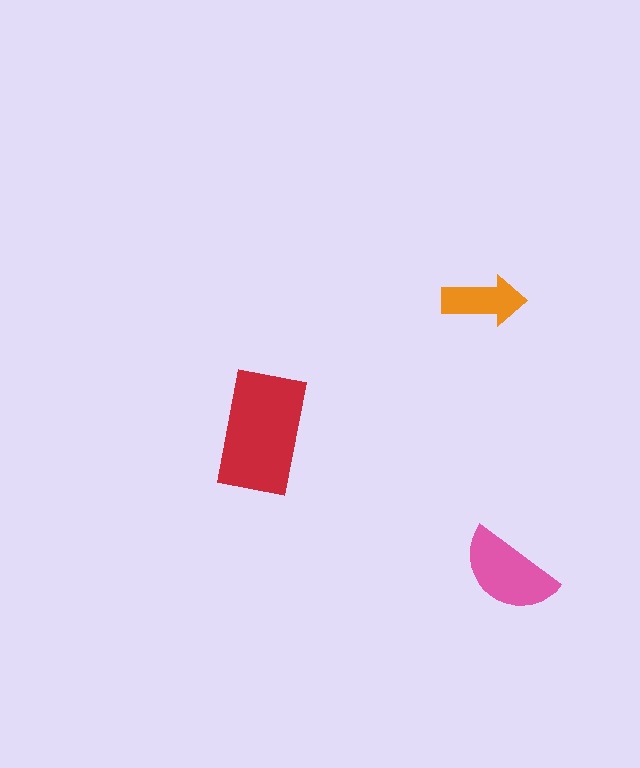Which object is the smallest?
The orange arrow.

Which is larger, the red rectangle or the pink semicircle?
The red rectangle.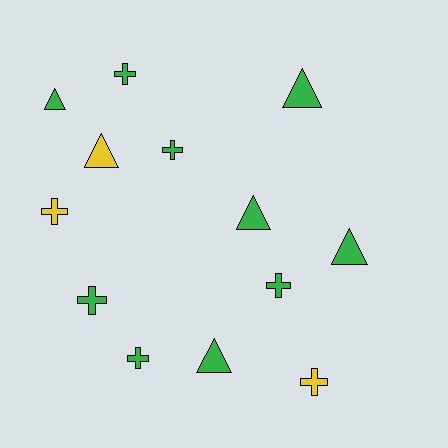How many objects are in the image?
There are 13 objects.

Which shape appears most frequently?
Cross, with 7 objects.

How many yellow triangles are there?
There is 1 yellow triangle.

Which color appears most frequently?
Green, with 10 objects.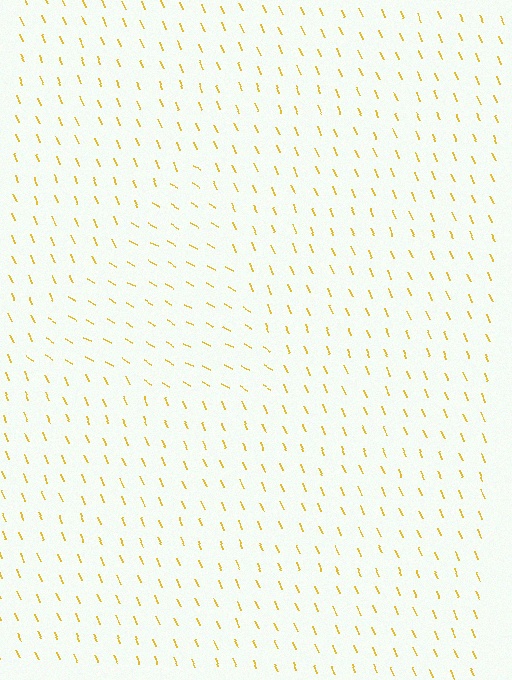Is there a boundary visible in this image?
Yes, there is a texture boundary formed by a change in line orientation.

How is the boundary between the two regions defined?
The boundary is defined purely by a change in line orientation (approximately 39 degrees difference). All lines are the same color and thickness.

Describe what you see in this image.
The image is filled with small yellow line segments. A triangle region in the image has lines oriented differently from the surrounding lines, creating a visible texture boundary.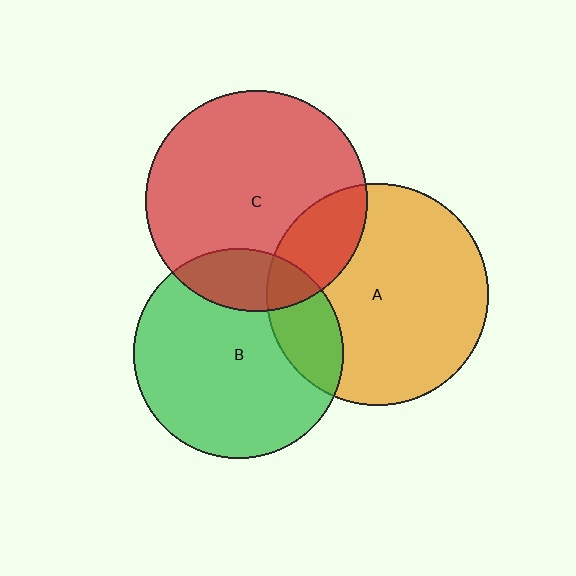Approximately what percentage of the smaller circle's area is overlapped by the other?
Approximately 20%.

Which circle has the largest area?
Circle A (orange).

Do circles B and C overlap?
Yes.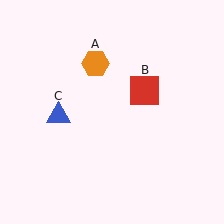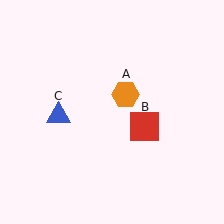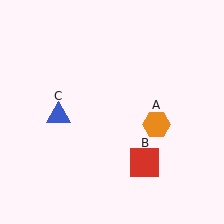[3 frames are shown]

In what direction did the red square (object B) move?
The red square (object B) moved down.